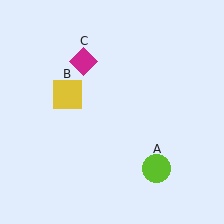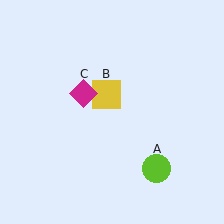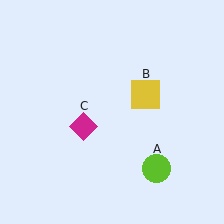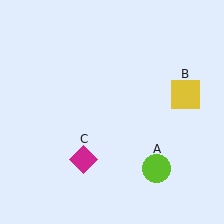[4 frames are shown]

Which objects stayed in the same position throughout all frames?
Lime circle (object A) remained stationary.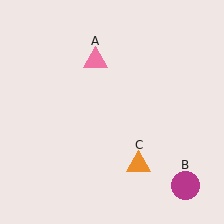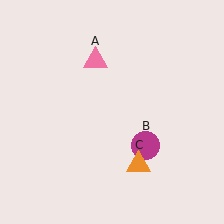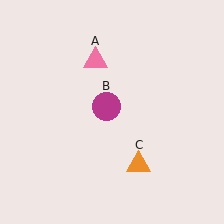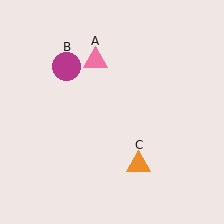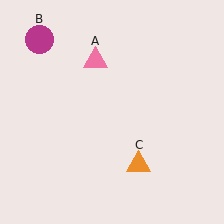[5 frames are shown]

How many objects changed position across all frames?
1 object changed position: magenta circle (object B).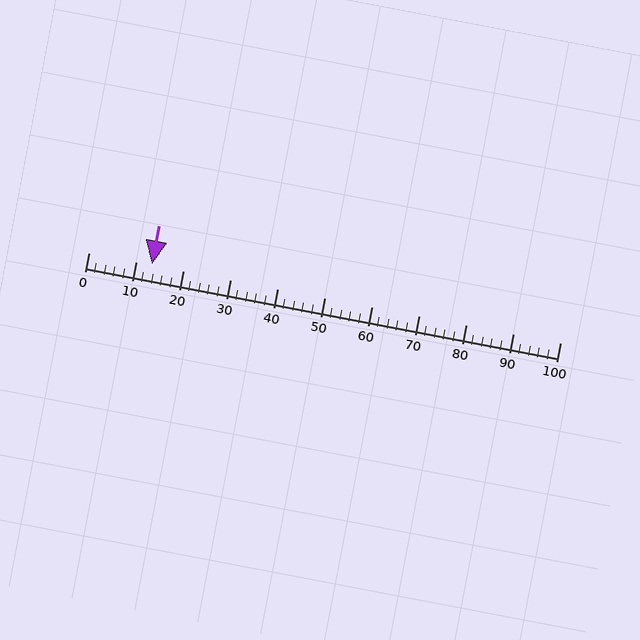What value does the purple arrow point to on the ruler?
The purple arrow points to approximately 14.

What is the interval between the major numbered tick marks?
The major tick marks are spaced 10 units apart.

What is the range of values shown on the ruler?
The ruler shows values from 0 to 100.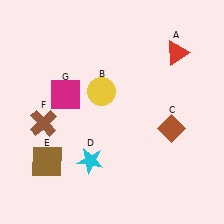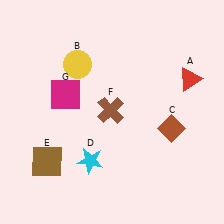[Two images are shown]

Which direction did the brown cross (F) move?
The brown cross (F) moved right.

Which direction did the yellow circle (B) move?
The yellow circle (B) moved up.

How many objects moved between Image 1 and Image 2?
3 objects moved between the two images.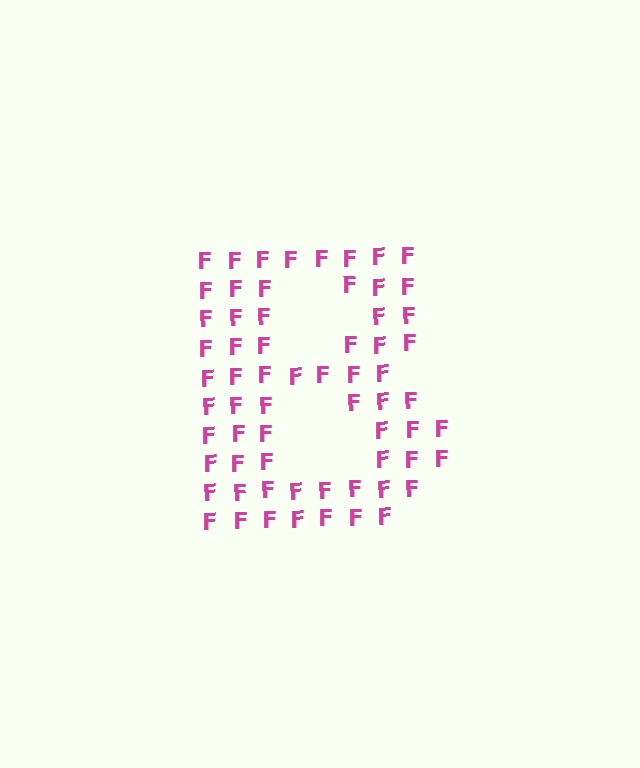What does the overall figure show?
The overall figure shows the letter B.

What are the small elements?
The small elements are letter F's.